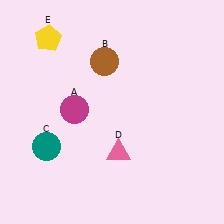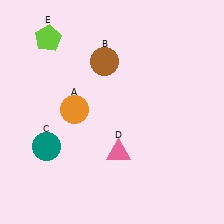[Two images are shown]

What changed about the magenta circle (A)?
In Image 1, A is magenta. In Image 2, it changed to orange.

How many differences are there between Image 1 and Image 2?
There are 2 differences between the two images.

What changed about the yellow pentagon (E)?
In Image 1, E is yellow. In Image 2, it changed to lime.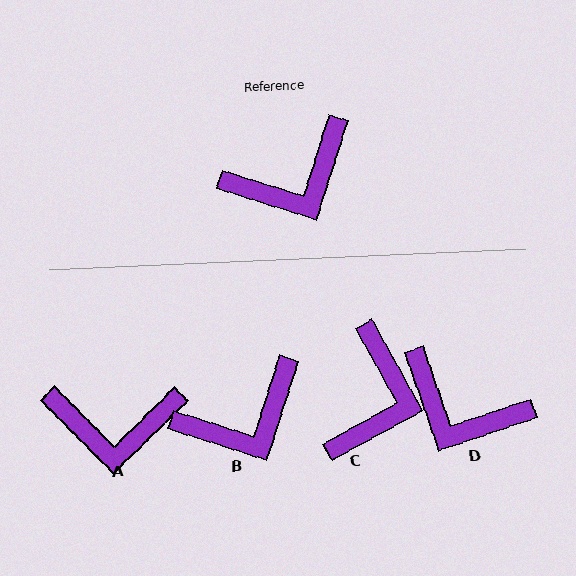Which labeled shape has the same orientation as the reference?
B.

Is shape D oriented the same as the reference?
No, it is off by about 54 degrees.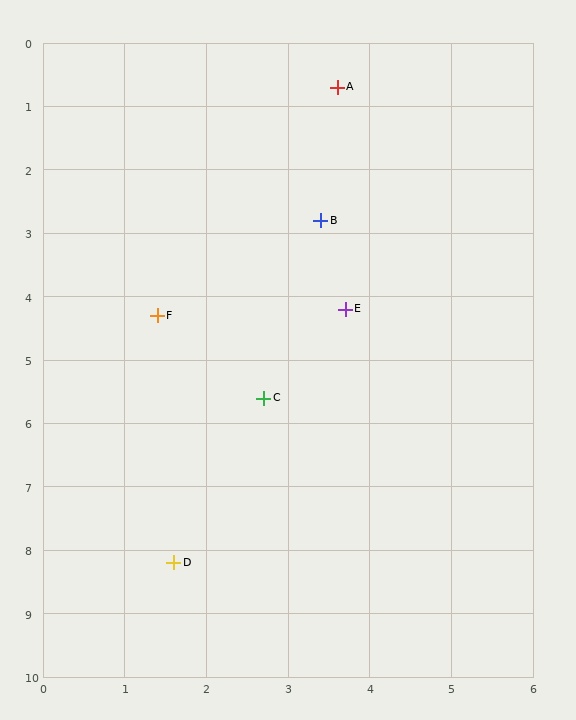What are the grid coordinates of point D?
Point D is at approximately (1.6, 8.2).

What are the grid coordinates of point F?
Point F is at approximately (1.4, 4.3).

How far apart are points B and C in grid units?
Points B and C are about 2.9 grid units apart.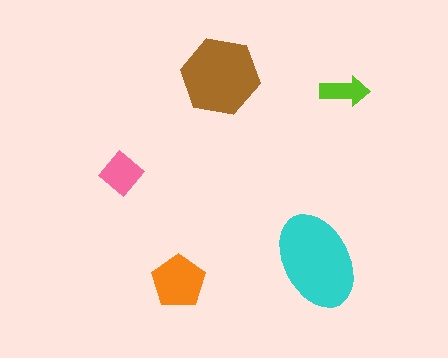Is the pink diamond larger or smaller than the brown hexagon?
Smaller.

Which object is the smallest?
The lime arrow.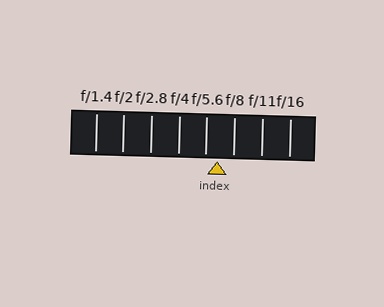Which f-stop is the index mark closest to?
The index mark is closest to f/5.6.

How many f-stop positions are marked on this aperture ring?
There are 8 f-stop positions marked.